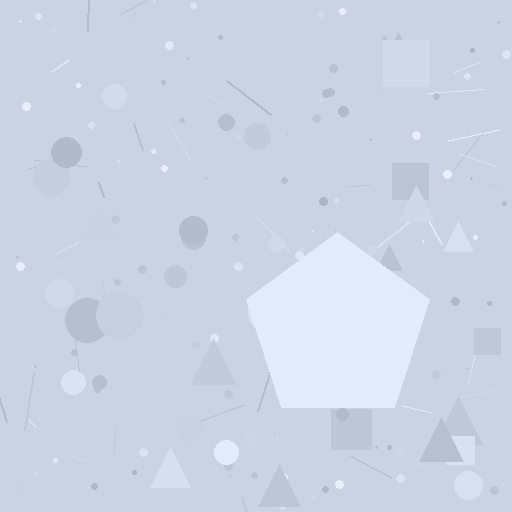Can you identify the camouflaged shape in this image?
The camouflaged shape is a pentagon.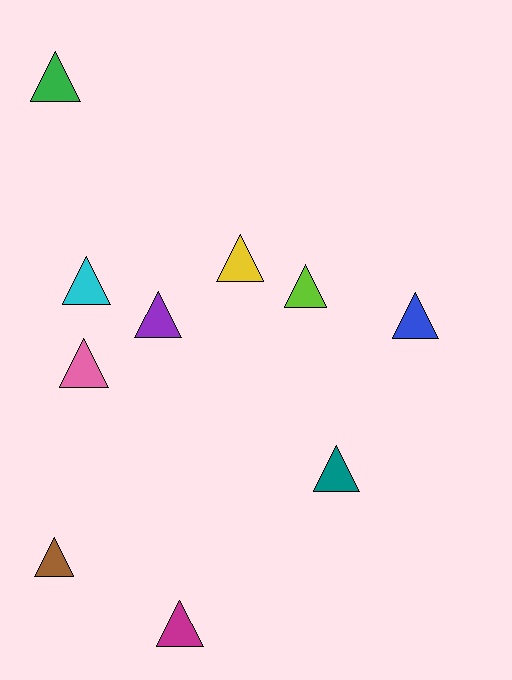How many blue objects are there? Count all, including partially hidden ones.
There is 1 blue object.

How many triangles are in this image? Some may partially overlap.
There are 10 triangles.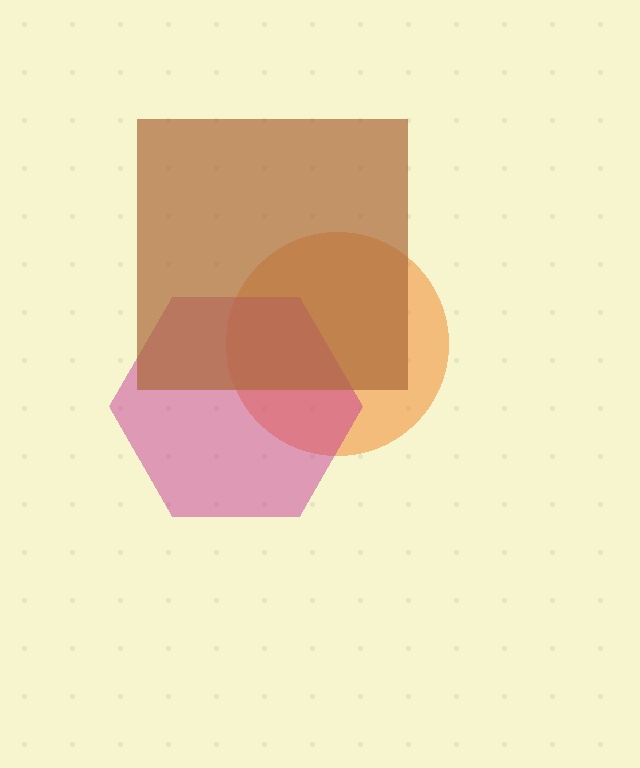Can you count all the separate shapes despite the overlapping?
Yes, there are 3 separate shapes.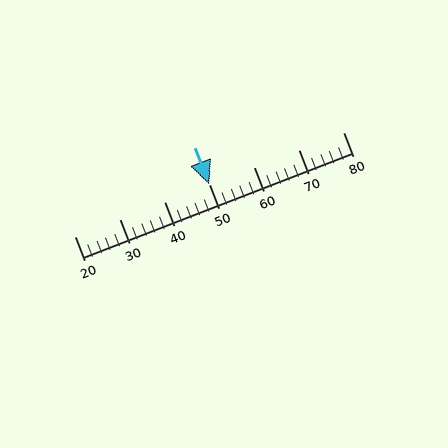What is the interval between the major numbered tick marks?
The major tick marks are spaced 10 units apart.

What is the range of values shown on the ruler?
The ruler shows values from 20 to 80.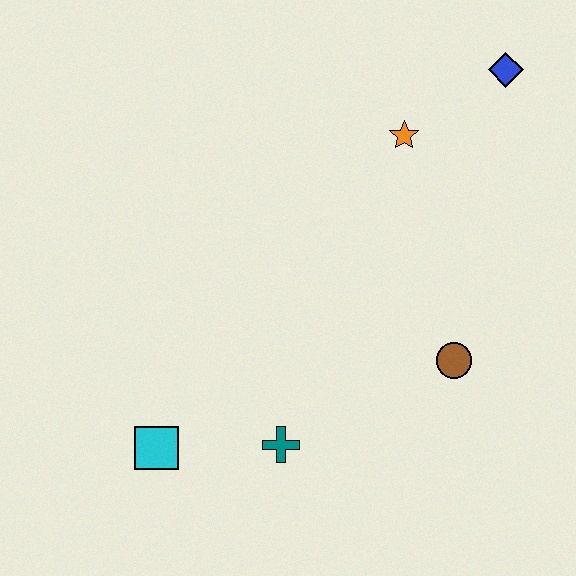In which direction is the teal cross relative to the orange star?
The teal cross is below the orange star.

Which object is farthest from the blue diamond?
The cyan square is farthest from the blue diamond.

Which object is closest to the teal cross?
The cyan square is closest to the teal cross.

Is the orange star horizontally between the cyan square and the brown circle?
Yes